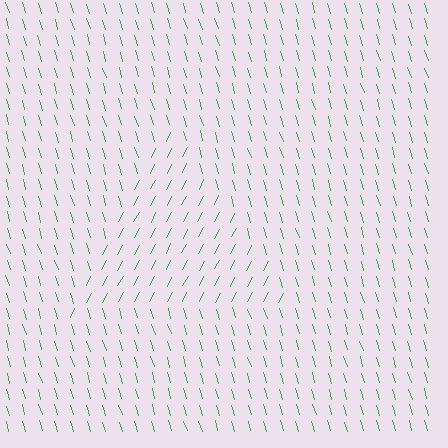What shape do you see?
I see a triangle.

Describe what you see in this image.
The image is filled with small green line segments. A triangle region in the image has lines oriented differently from the surrounding lines, creating a visible texture boundary.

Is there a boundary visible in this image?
Yes, there is a texture boundary formed by a change in line orientation.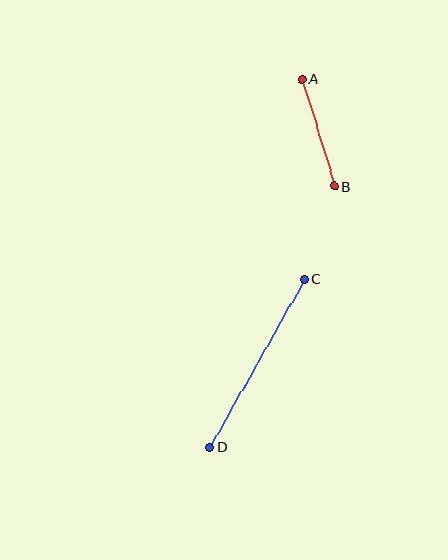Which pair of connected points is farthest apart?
Points C and D are farthest apart.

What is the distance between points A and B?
The distance is approximately 112 pixels.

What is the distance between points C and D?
The distance is approximately 193 pixels.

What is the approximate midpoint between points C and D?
The midpoint is at approximately (257, 363) pixels.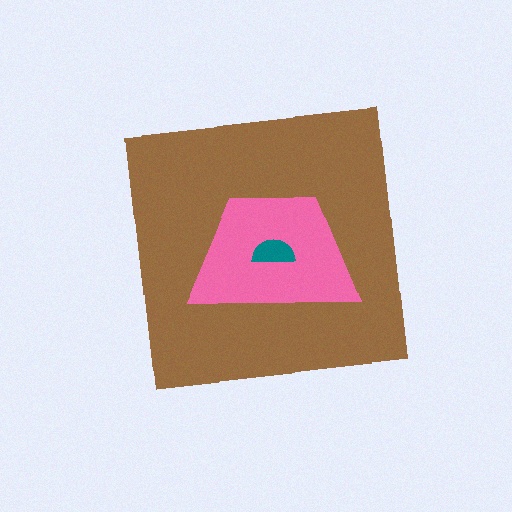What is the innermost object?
The teal semicircle.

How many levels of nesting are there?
3.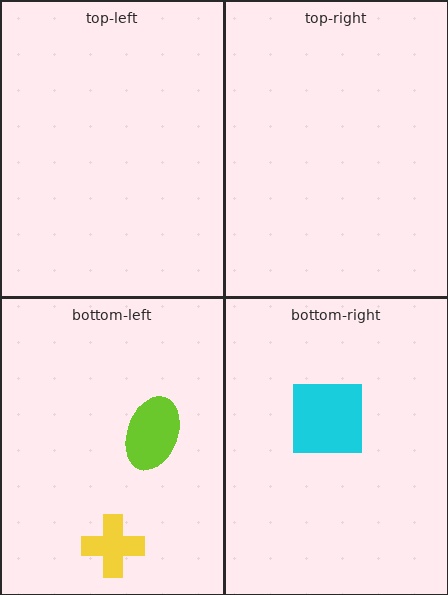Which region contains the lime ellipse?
The bottom-left region.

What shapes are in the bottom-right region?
The cyan square.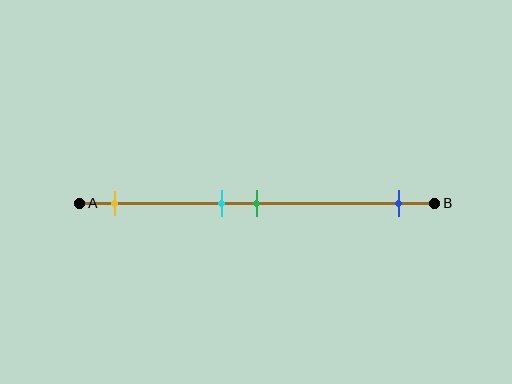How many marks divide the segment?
There are 4 marks dividing the segment.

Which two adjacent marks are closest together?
The cyan and green marks are the closest adjacent pair.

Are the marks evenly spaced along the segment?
No, the marks are not evenly spaced.